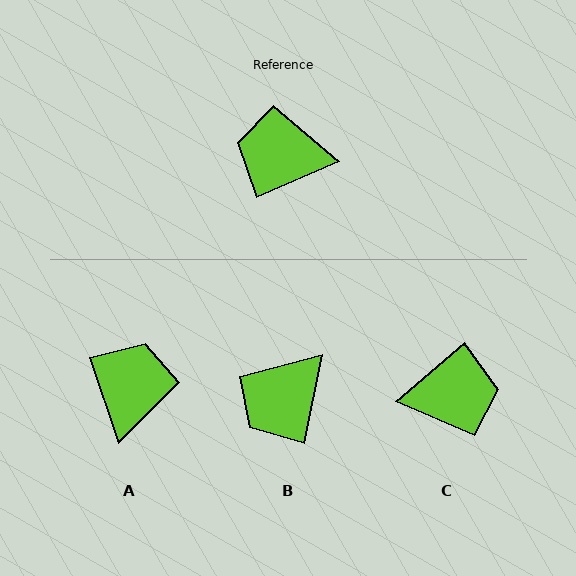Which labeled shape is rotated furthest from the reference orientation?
C, about 163 degrees away.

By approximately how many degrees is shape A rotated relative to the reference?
Approximately 94 degrees clockwise.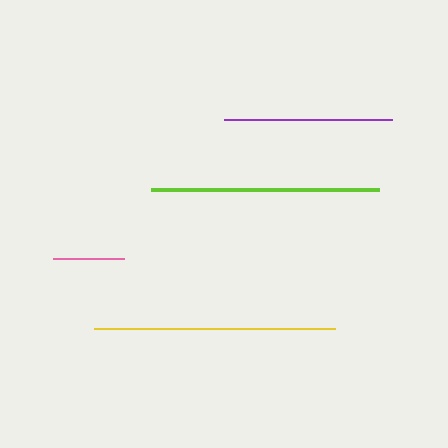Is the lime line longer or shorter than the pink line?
The lime line is longer than the pink line.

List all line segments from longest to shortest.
From longest to shortest: yellow, lime, purple, pink.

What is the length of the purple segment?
The purple segment is approximately 169 pixels long.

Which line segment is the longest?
The yellow line is the longest at approximately 241 pixels.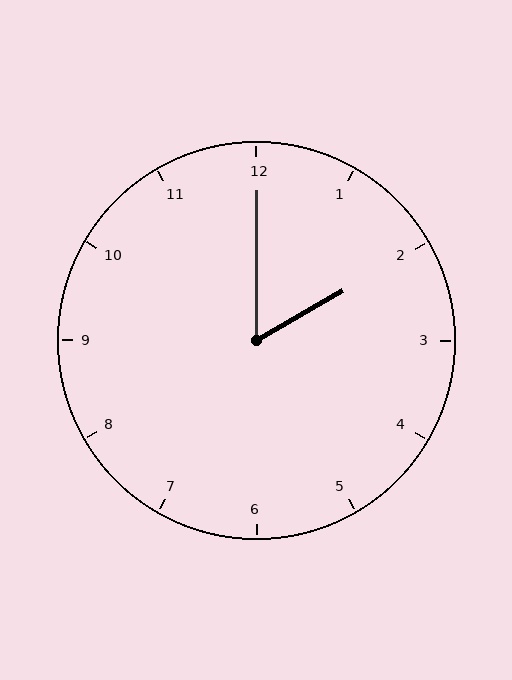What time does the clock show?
2:00.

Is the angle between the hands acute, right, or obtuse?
It is acute.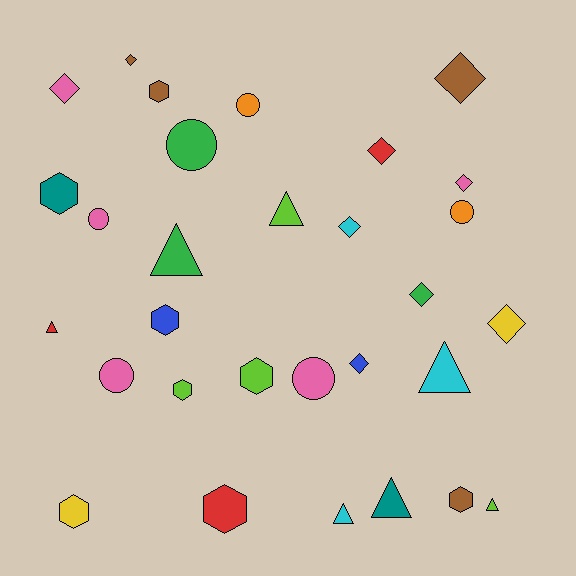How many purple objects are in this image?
There are no purple objects.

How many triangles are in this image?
There are 7 triangles.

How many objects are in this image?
There are 30 objects.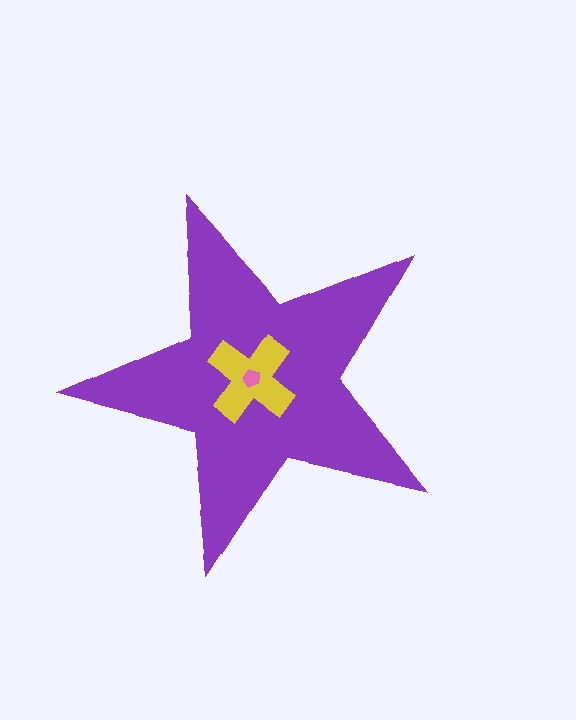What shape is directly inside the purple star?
The yellow cross.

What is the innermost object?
The pink pentagon.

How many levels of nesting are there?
3.